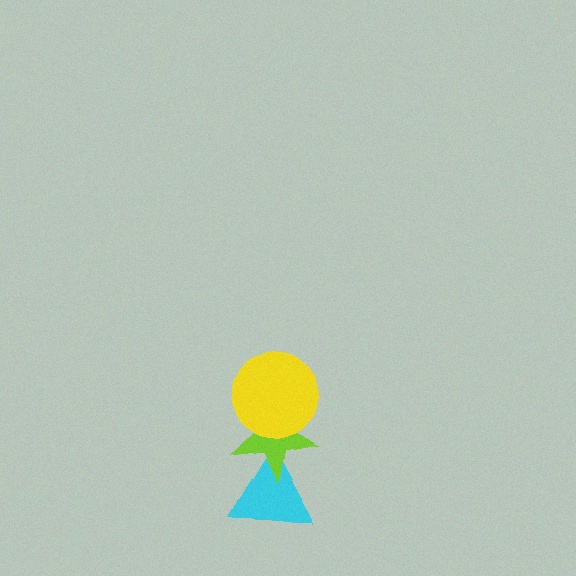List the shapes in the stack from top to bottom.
From top to bottom: the yellow circle, the lime star, the cyan triangle.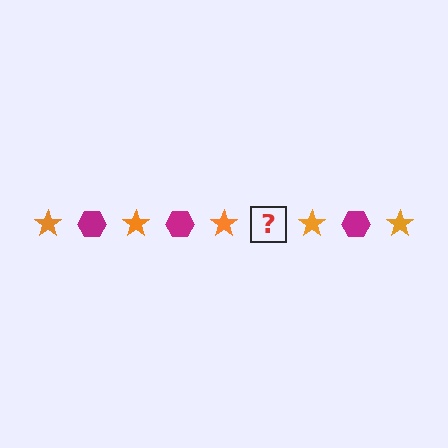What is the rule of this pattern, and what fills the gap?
The rule is that the pattern alternates between orange star and magenta hexagon. The gap should be filled with a magenta hexagon.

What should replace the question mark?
The question mark should be replaced with a magenta hexagon.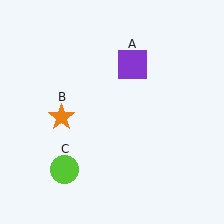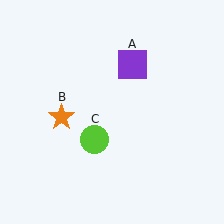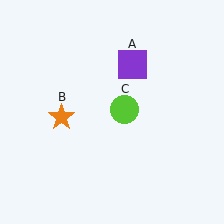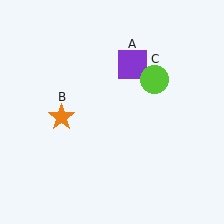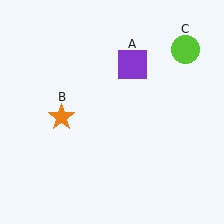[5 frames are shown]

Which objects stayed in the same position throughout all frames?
Purple square (object A) and orange star (object B) remained stationary.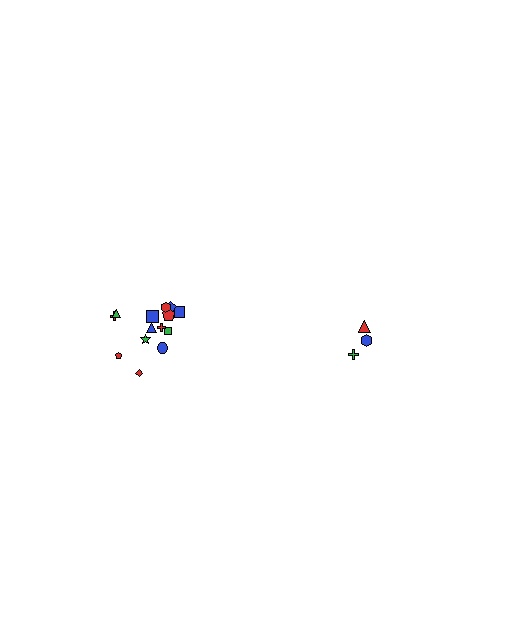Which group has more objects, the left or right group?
The left group.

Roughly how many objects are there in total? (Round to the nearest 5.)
Roughly 20 objects in total.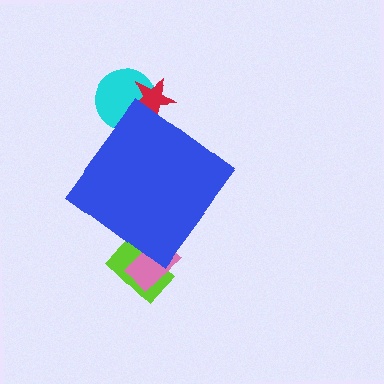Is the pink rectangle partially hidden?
Yes, the pink rectangle is partially hidden behind the blue diamond.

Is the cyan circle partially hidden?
Yes, the cyan circle is partially hidden behind the blue diamond.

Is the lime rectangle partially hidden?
Yes, the lime rectangle is partially hidden behind the blue diamond.